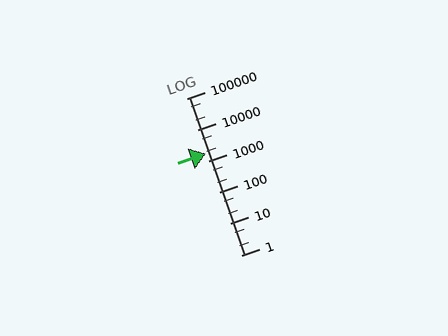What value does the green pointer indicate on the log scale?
The pointer indicates approximately 1700.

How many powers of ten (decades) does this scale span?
The scale spans 5 decades, from 1 to 100000.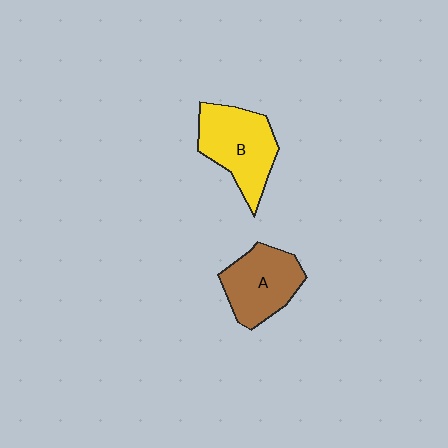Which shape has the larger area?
Shape B (yellow).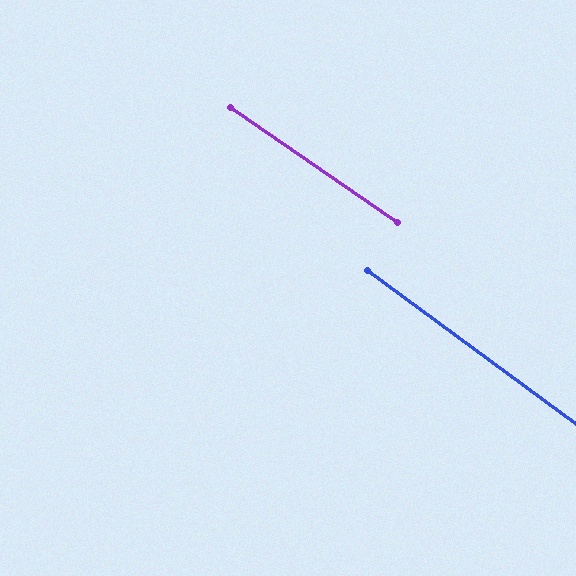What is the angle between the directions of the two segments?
Approximately 2 degrees.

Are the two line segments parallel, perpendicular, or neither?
Parallel — their directions differ by only 1.7°.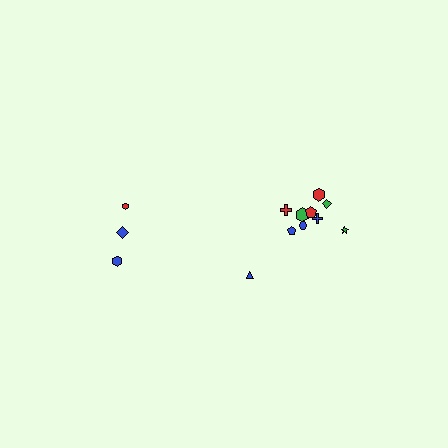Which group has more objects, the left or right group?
The right group.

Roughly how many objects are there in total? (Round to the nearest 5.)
Roughly 15 objects in total.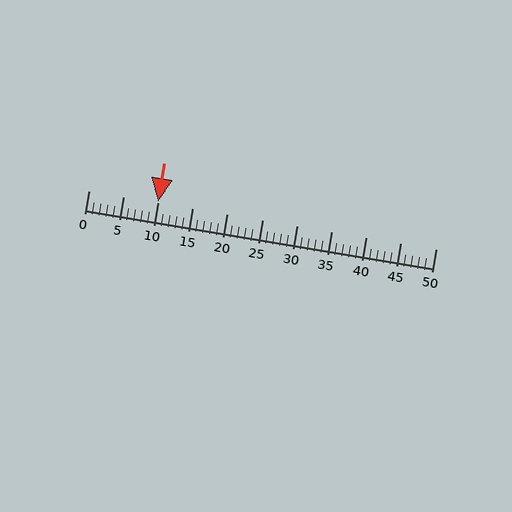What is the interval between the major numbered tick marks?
The major tick marks are spaced 5 units apart.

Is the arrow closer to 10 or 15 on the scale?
The arrow is closer to 10.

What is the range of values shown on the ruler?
The ruler shows values from 0 to 50.